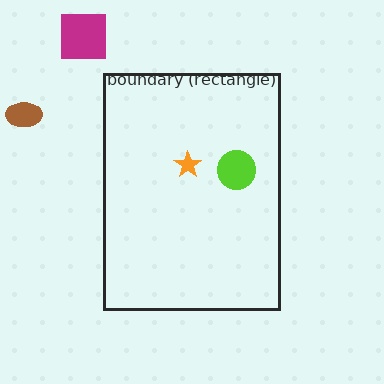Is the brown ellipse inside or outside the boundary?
Outside.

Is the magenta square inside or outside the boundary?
Outside.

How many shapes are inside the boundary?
2 inside, 2 outside.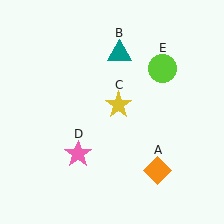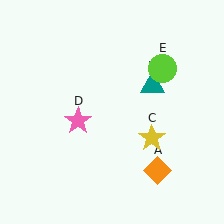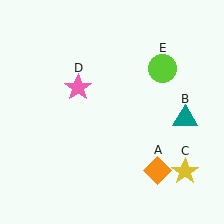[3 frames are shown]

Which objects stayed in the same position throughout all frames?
Orange diamond (object A) and lime circle (object E) remained stationary.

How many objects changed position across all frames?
3 objects changed position: teal triangle (object B), yellow star (object C), pink star (object D).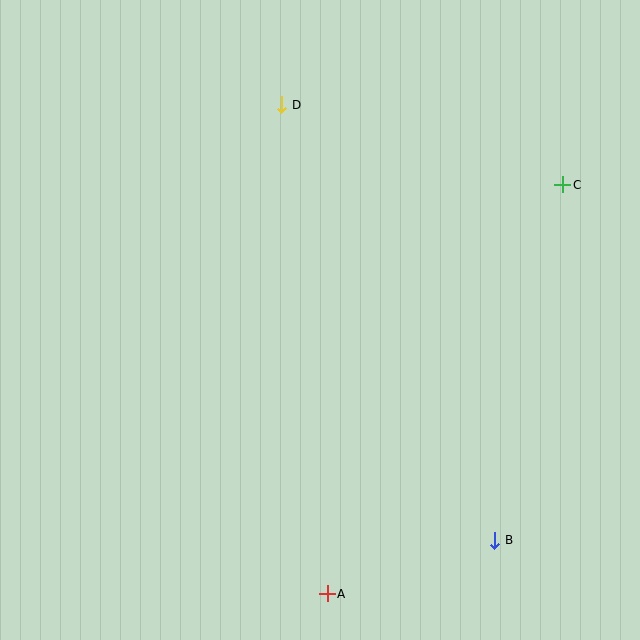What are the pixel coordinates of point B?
Point B is at (495, 540).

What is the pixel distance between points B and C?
The distance between B and C is 362 pixels.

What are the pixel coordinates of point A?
Point A is at (327, 594).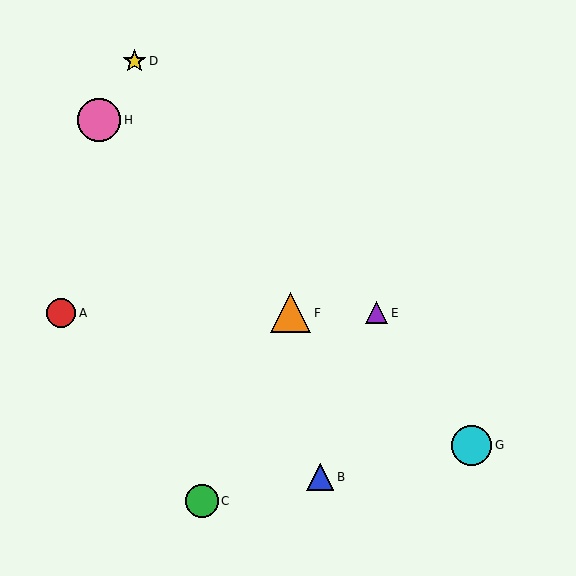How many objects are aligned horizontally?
3 objects (A, E, F) are aligned horizontally.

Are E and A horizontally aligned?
Yes, both are at y≈313.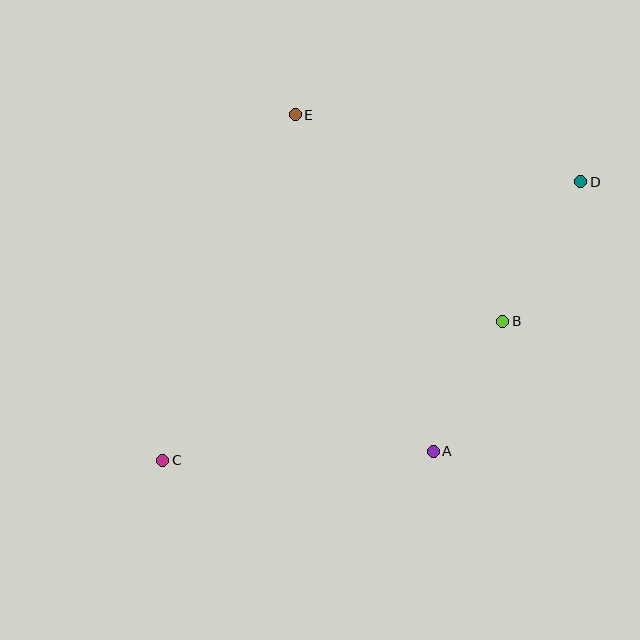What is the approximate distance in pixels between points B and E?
The distance between B and E is approximately 293 pixels.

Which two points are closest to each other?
Points A and B are closest to each other.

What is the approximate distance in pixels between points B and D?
The distance between B and D is approximately 160 pixels.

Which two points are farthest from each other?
Points C and D are farthest from each other.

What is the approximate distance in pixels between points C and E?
The distance between C and E is approximately 370 pixels.